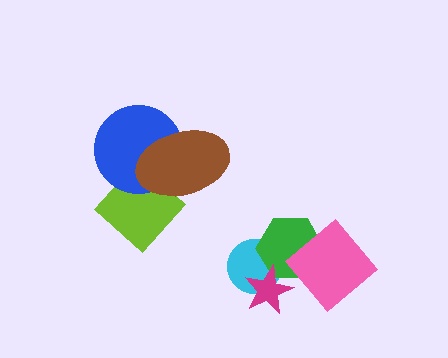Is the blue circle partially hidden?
Yes, it is partially covered by another shape.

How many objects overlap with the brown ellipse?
2 objects overlap with the brown ellipse.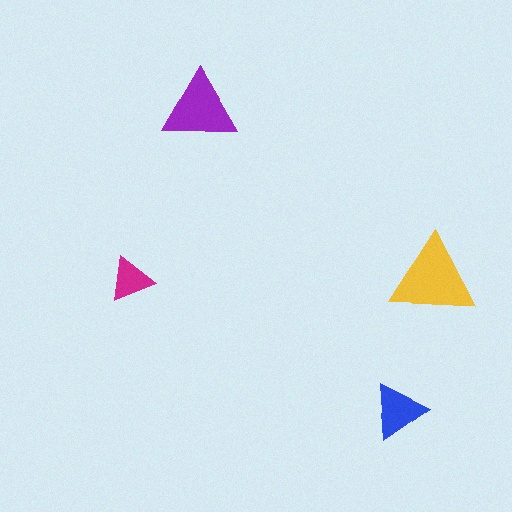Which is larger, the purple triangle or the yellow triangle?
The yellow one.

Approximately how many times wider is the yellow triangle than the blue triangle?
About 1.5 times wider.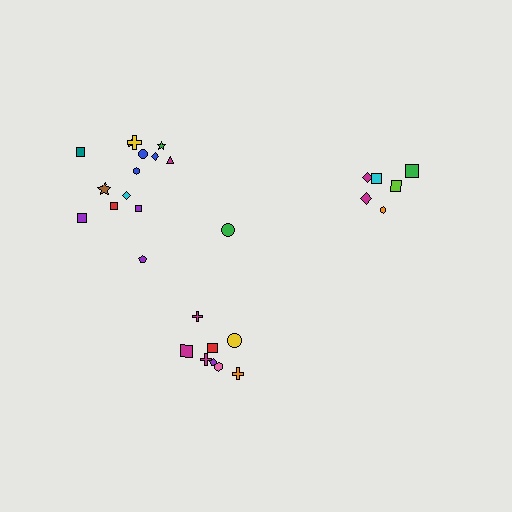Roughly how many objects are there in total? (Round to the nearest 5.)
Roughly 30 objects in total.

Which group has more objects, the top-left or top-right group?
The top-left group.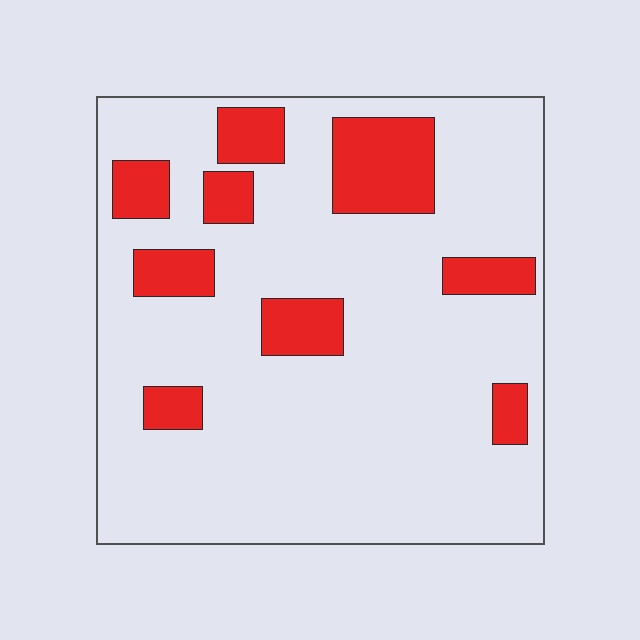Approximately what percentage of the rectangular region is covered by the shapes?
Approximately 20%.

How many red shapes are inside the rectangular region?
9.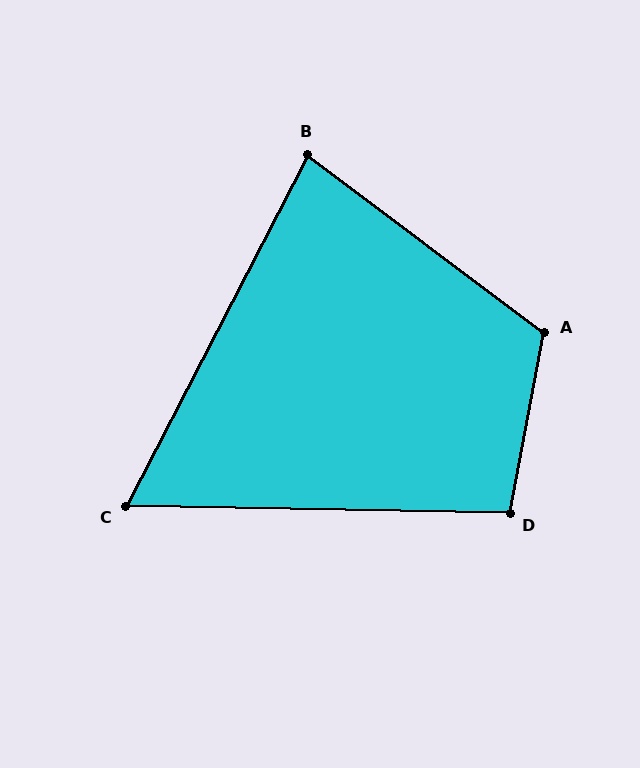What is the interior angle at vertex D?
Approximately 100 degrees (obtuse).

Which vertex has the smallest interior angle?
C, at approximately 64 degrees.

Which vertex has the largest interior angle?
A, at approximately 116 degrees.